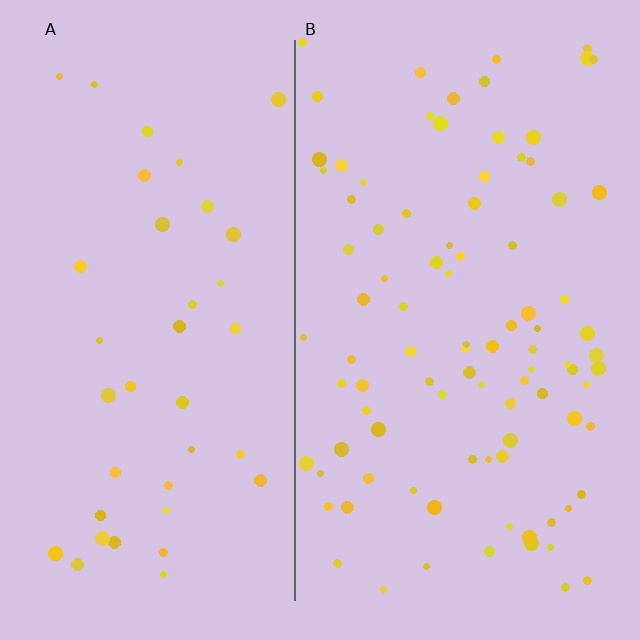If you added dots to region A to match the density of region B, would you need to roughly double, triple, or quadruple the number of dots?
Approximately double.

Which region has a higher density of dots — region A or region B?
B (the right).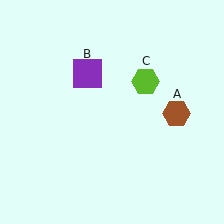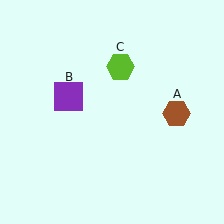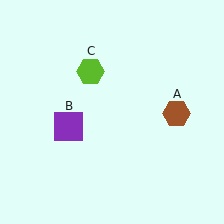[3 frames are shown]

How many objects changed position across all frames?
2 objects changed position: purple square (object B), lime hexagon (object C).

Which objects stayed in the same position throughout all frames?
Brown hexagon (object A) remained stationary.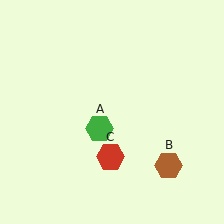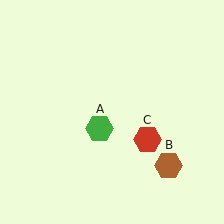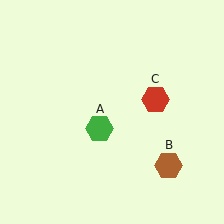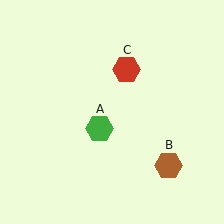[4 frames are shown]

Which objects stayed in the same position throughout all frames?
Green hexagon (object A) and brown hexagon (object B) remained stationary.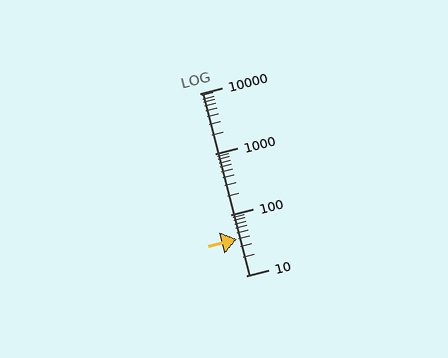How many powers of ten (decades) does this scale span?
The scale spans 3 decades, from 10 to 10000.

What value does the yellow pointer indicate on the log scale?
The pointer indicates approximately 39.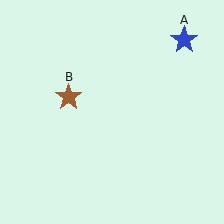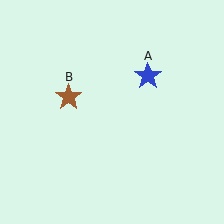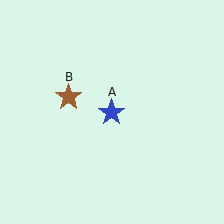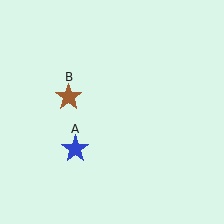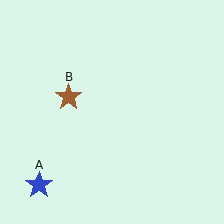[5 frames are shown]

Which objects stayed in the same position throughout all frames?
Brown star (object B) remained stationary.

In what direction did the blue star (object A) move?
The blue star (object A) moved down and to the left.